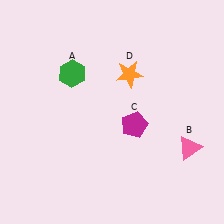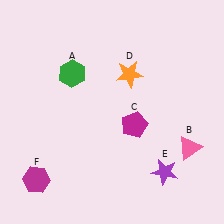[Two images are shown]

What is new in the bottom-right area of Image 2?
A purple star (E) was added in the bottom-right area of Image 2.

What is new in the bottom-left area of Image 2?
A magenta hexagon (F) was added in the bottom-left area of Image 2.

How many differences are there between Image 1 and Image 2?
There are 2 differences between the two images.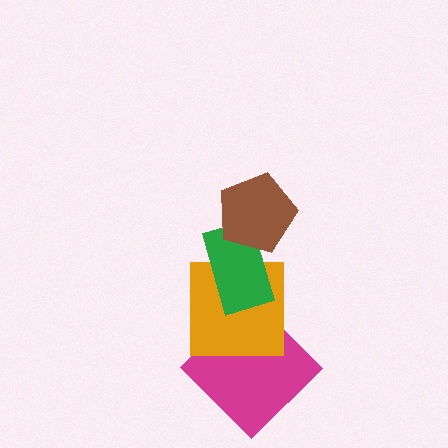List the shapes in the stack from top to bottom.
From top to bottom: the brown pentagon, the green rectangle, the orange square, the magenta diamond.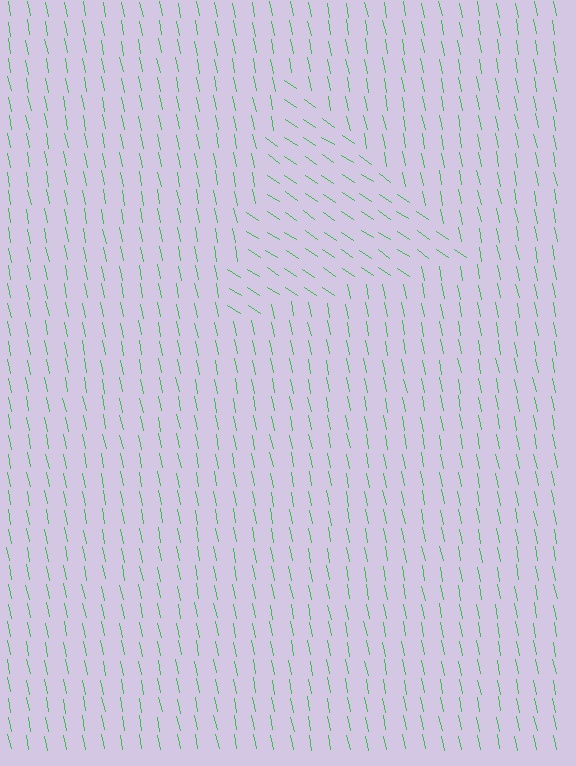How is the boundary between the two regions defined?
The boundary is defined purely by a change in line orientation (approximately 45 degrees difference). All lines are the same color and thickness.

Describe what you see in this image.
The image is filled with small green line segments. A triangle region in the image has lines oriented differently from the surrounding lines, creating a visible texture boundary.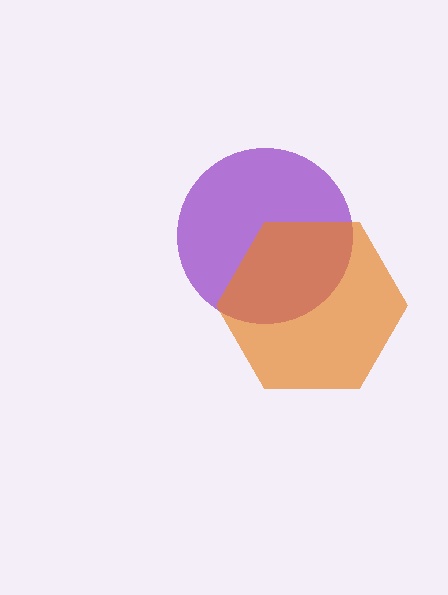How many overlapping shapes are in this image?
There are 2 overlapping shapes in the image.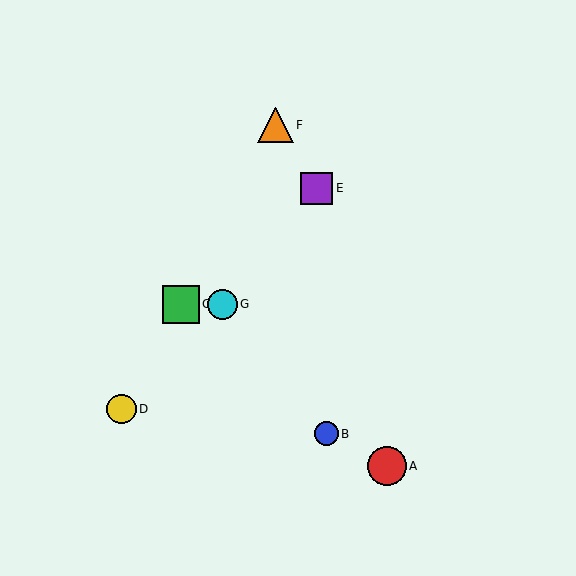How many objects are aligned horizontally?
2 objects (C, G) are aligned horizontally.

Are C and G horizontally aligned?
Yes, both are at y≈304.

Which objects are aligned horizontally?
Objects C, G are aligned horizontally.